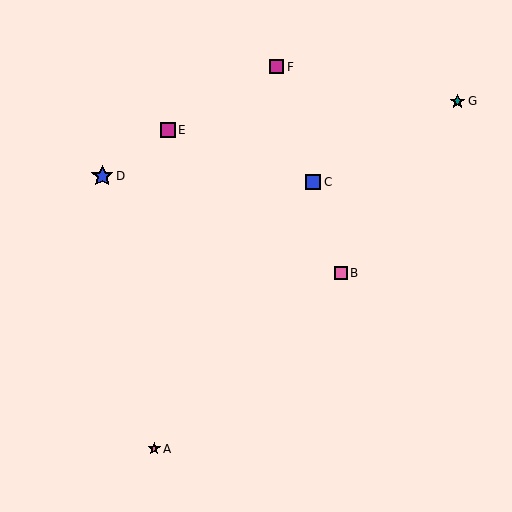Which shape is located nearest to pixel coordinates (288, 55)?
The magenta square (labeled F) at (277, 67) is nearest to that location.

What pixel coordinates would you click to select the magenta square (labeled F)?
Click at (277, 67) to select the magenta square F.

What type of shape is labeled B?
Shape B is a pink square.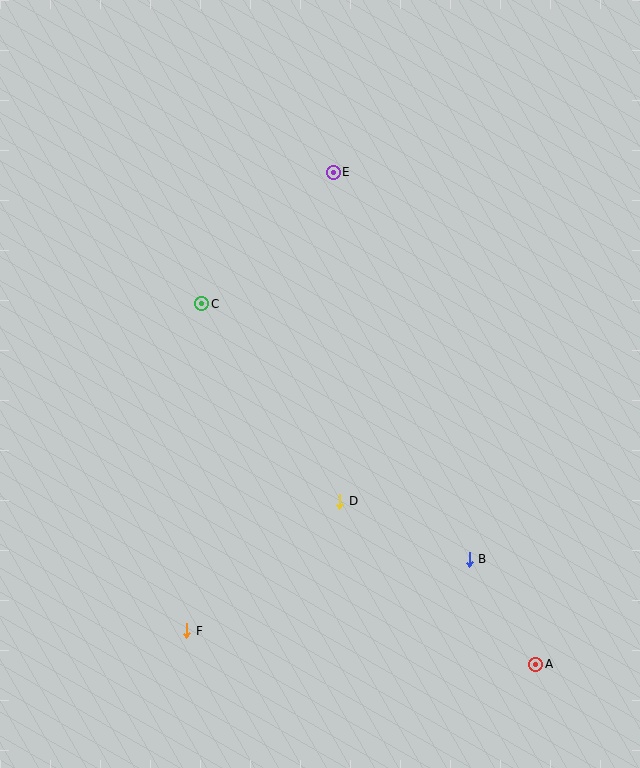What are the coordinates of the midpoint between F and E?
The midpoint between F and E is at (260, 401).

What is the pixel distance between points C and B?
The distance between C and B is 370 pixels.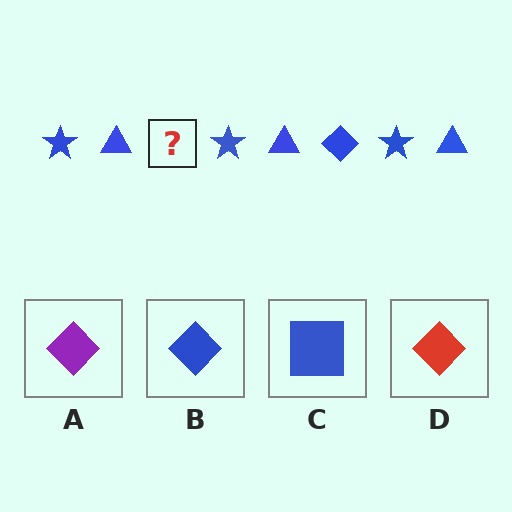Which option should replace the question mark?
Option B.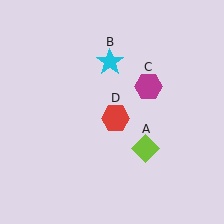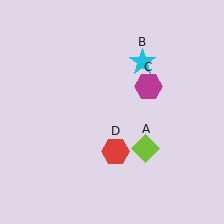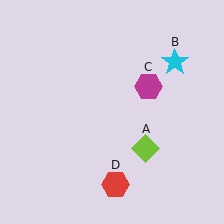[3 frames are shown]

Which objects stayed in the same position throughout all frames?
Lime diamond (object A) and magenta hexagon (object C) remained stationary.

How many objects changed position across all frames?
2 objects changed position: cyan star (object B), red hexagon (object D).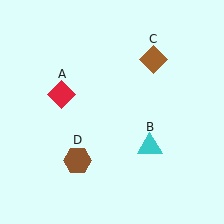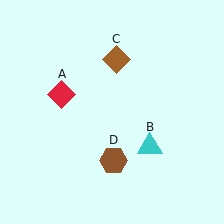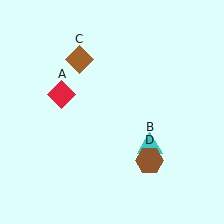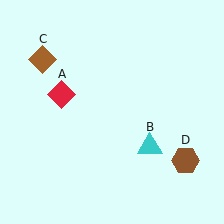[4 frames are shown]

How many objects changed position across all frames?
2 objects changed position: brown diamond (object C), brown hexagon (object D).